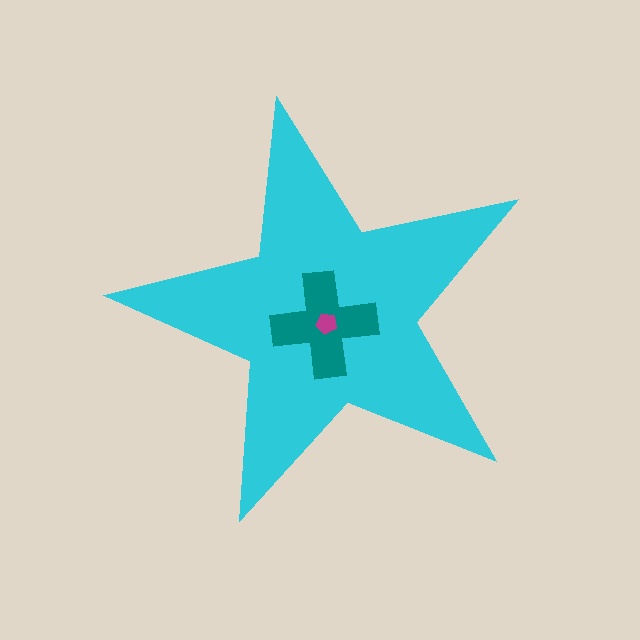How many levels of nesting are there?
3.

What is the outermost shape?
The cyan star.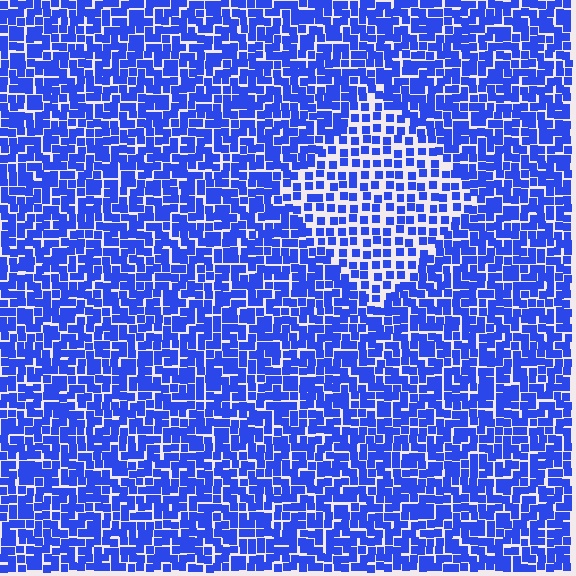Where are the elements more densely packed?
The elements are more densely packed outside the diamond boundary.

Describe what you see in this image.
The image contains small blue elements arranged at two different densities. A diamond-shaped region is visible where the elements are less densely packed than the surrounding area.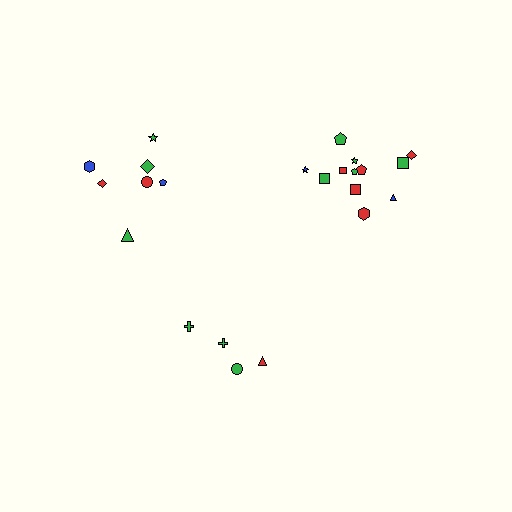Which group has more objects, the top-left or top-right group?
The top-right group.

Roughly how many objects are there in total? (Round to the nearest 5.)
Roughly 25 objects in total.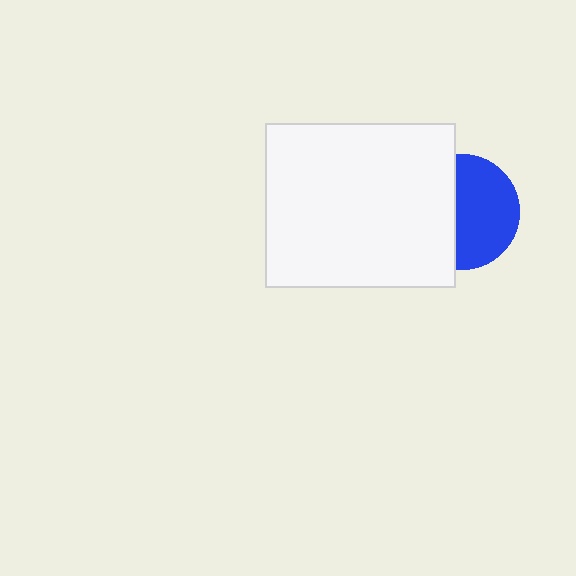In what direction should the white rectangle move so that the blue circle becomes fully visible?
The white rectangle should move left. That is the shortest direction to clear the overlap and leave the blue circle fully visible.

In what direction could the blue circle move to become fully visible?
The blue circle could move right. That would shift it out from behind the white rectangle entirely.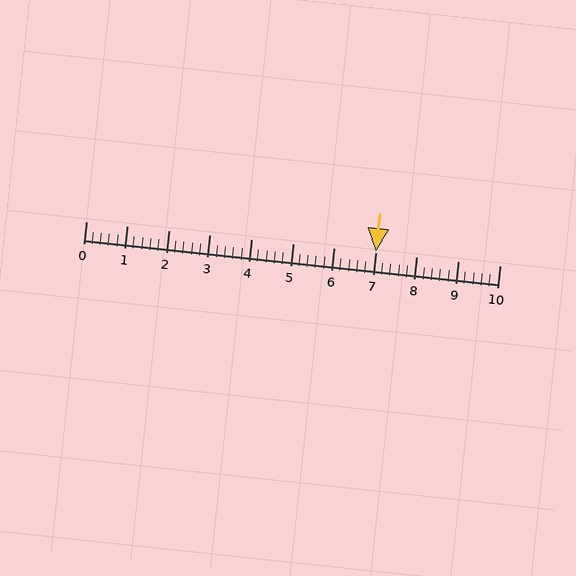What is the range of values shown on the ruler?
The ruler shows values from 0 to 10.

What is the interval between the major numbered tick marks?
The major tick marks are spaced 1 units apart.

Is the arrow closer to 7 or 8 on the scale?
The arrow is closer to 7.